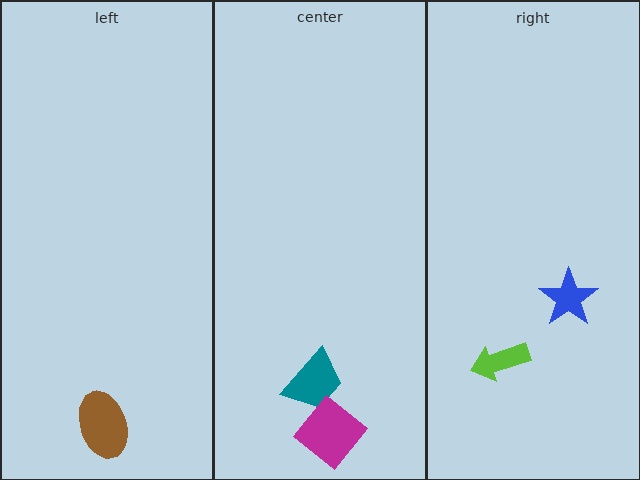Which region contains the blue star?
The right region.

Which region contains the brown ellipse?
The left region.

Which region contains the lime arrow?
The right region.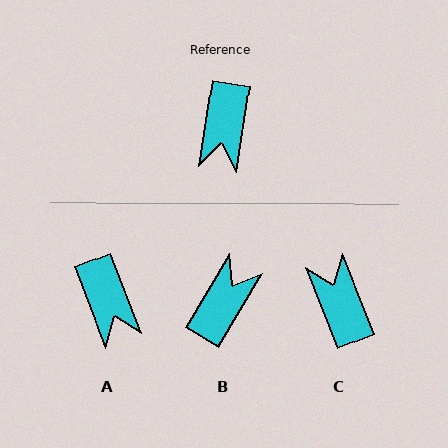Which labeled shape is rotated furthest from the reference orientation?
B, about 158 degrees away.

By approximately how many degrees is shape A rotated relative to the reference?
Approximately 30 degrees counter-clockwise.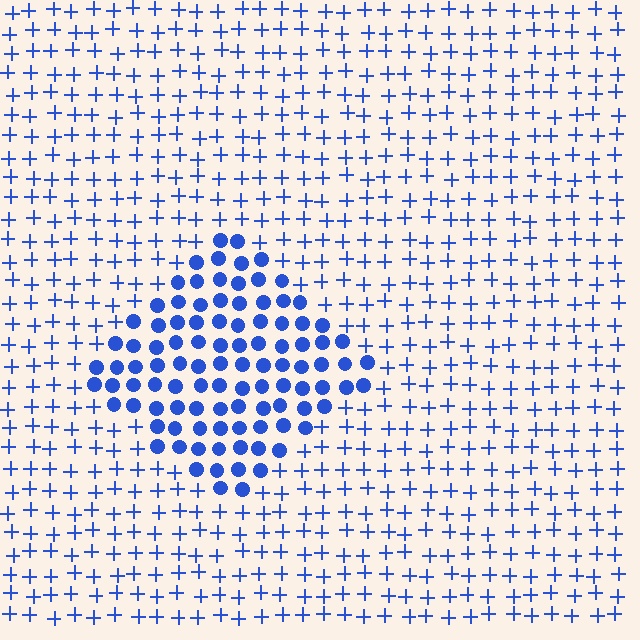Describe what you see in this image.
The image is filled with small blue elements arranged in a uniform grid. A diamond-shaped region contains circles, while the surrounding area contains plus signs. The boundary is defined purely by the change in element shape.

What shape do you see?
I see a diamond.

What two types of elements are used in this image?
The image uses circles inside the diamond region and plus signs outside it.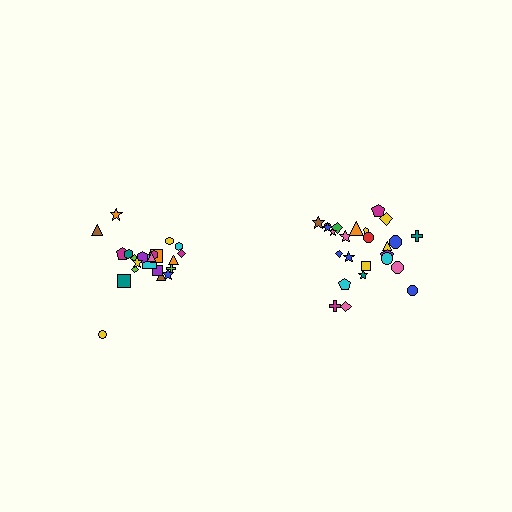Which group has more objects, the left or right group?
The right group.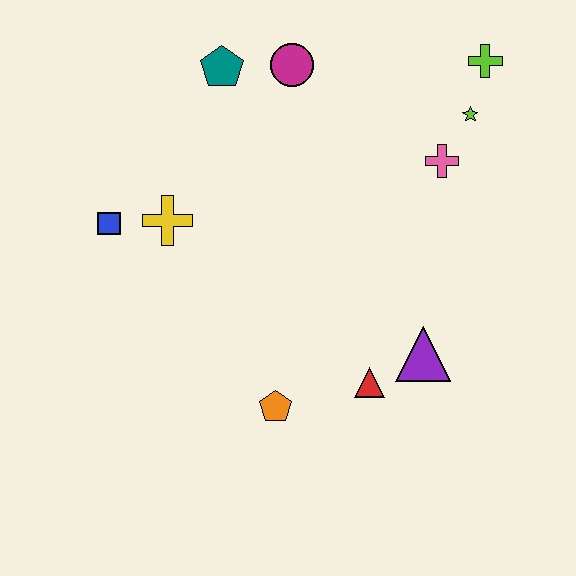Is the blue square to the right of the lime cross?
No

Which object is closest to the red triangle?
The purple triangle is closest to the red triangle.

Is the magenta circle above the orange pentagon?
Yes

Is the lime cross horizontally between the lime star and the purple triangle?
No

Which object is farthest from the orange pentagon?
The lime cross is farthest from the orange pentagon.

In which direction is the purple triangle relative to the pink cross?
The purple triangle is below the pink cross.